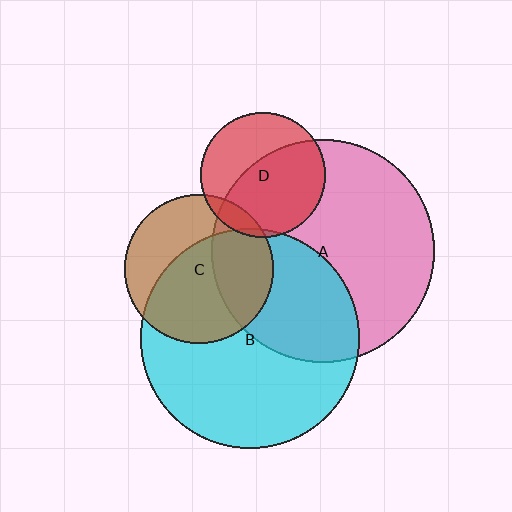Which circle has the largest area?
Circle A (pink).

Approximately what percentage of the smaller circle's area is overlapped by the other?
Approximately 40%.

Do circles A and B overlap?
Yes.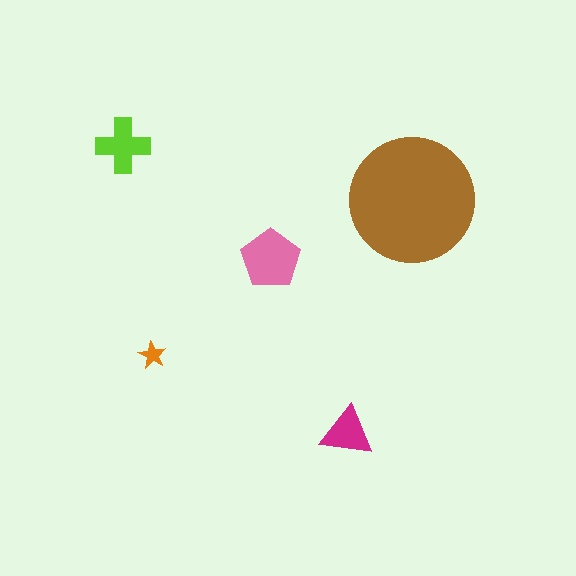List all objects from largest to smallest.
The brown circle, the pink pentagon, the lime cross, the magenta triangle, the orange star.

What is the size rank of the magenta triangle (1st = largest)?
4th.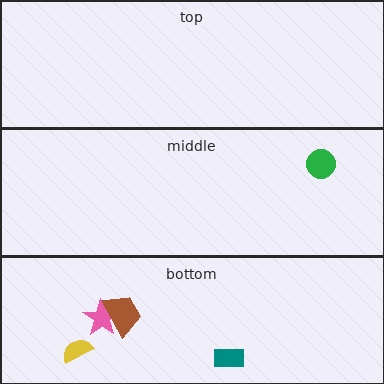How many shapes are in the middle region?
1.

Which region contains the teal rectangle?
The bottom region.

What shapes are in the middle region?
The green circle.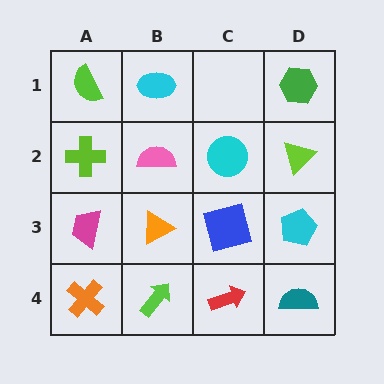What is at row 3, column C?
A blue square.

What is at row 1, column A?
A lime semicircle.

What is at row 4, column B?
A lime arrow.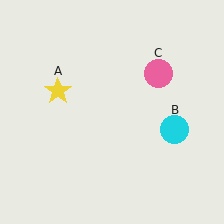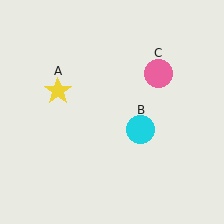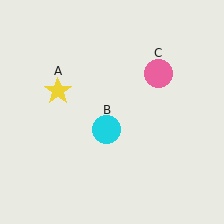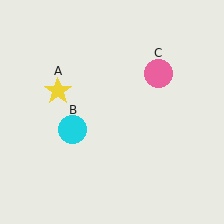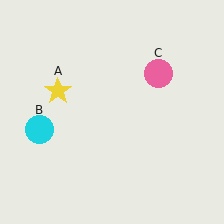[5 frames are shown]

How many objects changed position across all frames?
1 object changed position: cyan circle (object B).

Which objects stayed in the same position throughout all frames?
Yellow star (object A) and pink circle (object C) remained stationary.